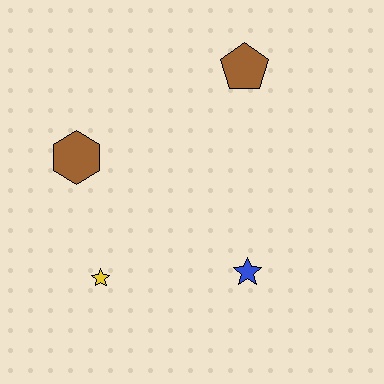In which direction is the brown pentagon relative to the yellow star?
The brown pentagon is above the yellow star.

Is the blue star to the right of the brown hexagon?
Yes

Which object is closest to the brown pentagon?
The brown hexagon is closest to the brown pentagon.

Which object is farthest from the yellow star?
The brown pentagon is farthest from the yellow star.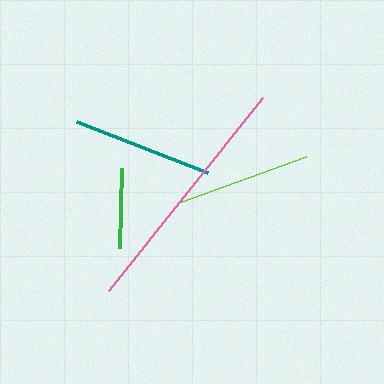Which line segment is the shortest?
The green line is the shortest at approximately 81 pixels.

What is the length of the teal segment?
The teal segment is approximately 140 pixels long.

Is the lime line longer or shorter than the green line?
The lime line is longer than the green line.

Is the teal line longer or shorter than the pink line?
The pink line is longer than the teal line.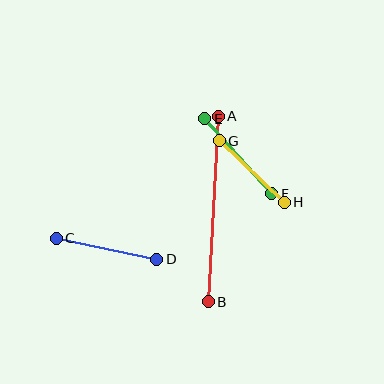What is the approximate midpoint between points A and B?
The midpoint is at approximately (213, 209) pixels.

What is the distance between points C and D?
The distance is approximately 103 pixels.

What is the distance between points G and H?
The distance is approximately 89 pixels.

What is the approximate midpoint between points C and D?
The midpoint is at approximately (107, 249) pixels.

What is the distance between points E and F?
The distance is approximately 100 pixels.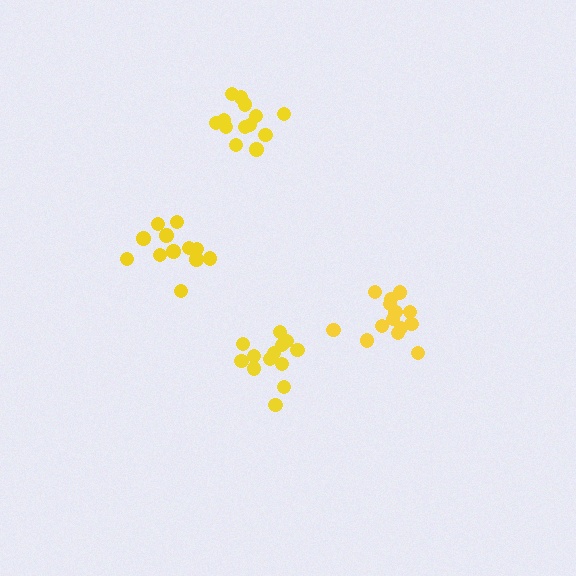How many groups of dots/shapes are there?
There are 4 groups.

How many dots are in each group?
Group 1: 13 dots, Group 2: 13 dots, Group 3: 14 dots, Group 4: 12 dots (52 total).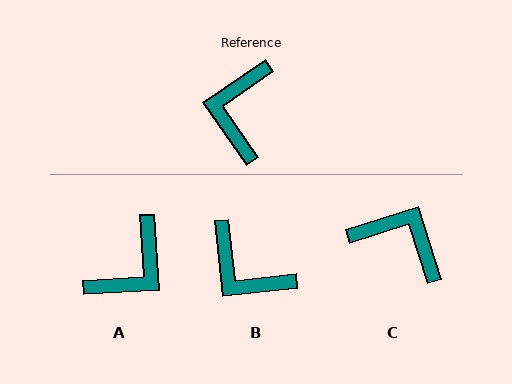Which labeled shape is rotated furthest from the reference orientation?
A, about 149 degrees away.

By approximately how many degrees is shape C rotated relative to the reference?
Approximately 107 degrees clockwise.